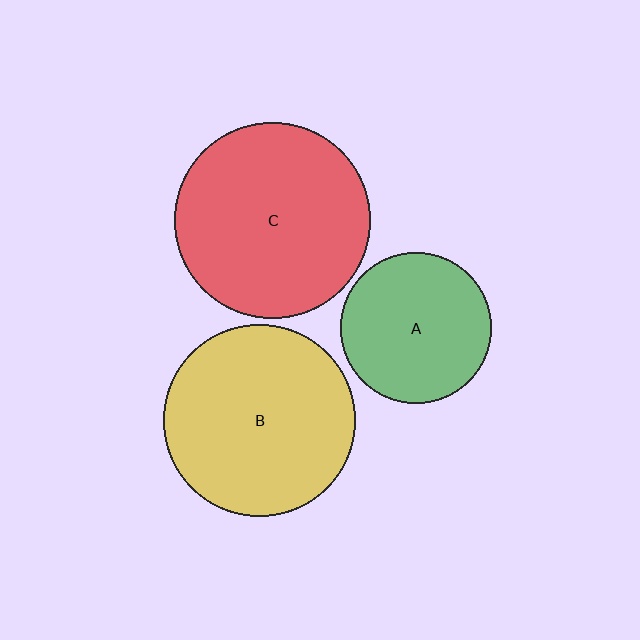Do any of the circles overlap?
No, none of the circles overlap.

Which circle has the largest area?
Circle C (red).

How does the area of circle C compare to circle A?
Approximately 1.7 times.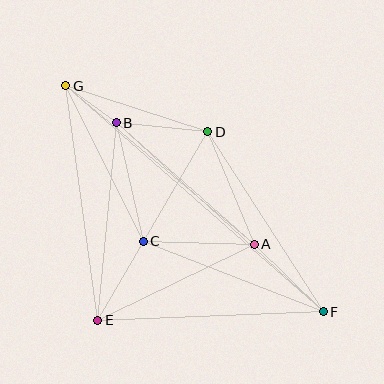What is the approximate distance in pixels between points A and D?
The distance between A and D is approximately 122 pixels.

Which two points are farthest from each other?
Points F and G are farthest from each other.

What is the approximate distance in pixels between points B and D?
The distance between B and D is approximately 92 pixels.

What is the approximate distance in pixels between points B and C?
The distance between B and C is approximately 122 pixels.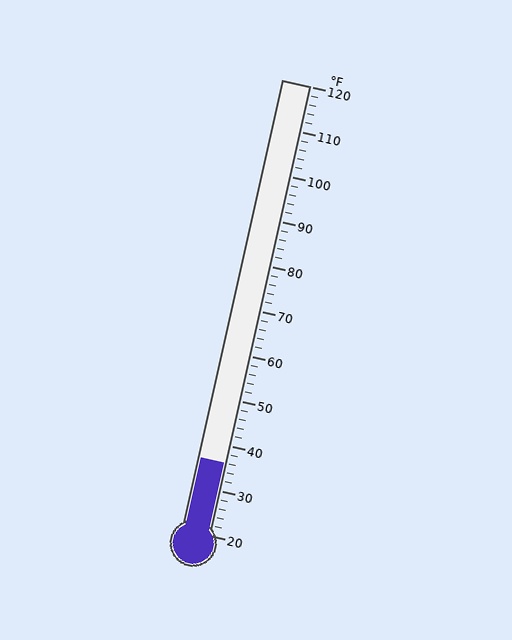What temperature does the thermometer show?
The thermometer shows approximately 36°F.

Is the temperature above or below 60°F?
The temperature is below 60°F.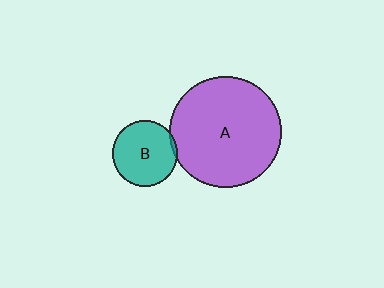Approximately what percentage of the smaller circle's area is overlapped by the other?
Approximately 5%.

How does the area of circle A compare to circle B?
Approximately 2.9 times.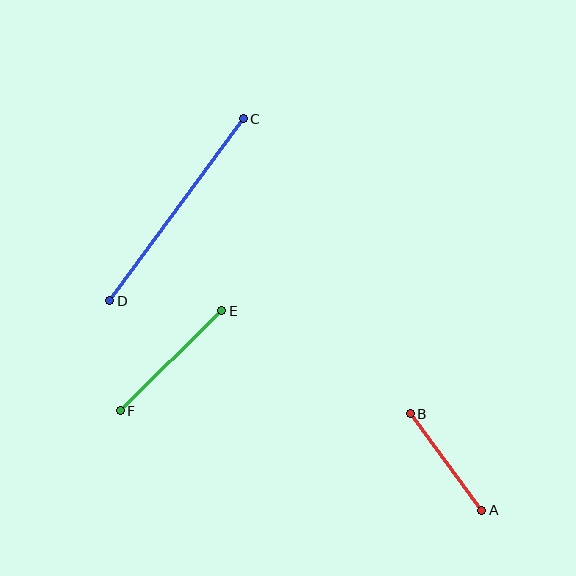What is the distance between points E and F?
The distance is approximately 143 pixels.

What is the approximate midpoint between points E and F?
The midpoint is at approximately (171, 361) pixels.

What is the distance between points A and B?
The distance is approximately 120 pixels.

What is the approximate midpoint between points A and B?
The midpoint is at approximately (446, 462) pixels.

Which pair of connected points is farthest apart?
Points C and D are farthest apart.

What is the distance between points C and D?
The distance is approximately 226 pixels.